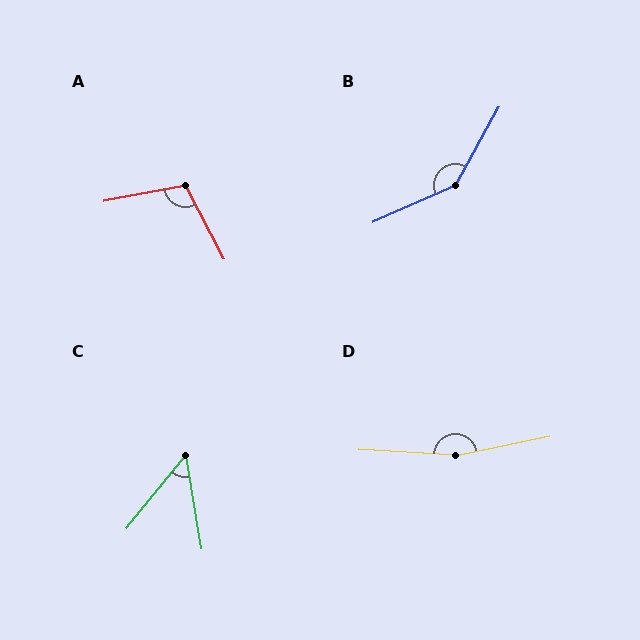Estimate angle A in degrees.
Approximately 106 degrees.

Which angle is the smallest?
C, at approximately 48 degrees.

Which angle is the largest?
D, at approximately 165 degrees.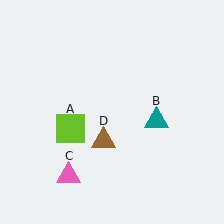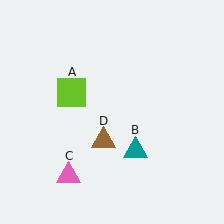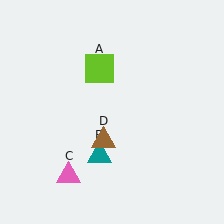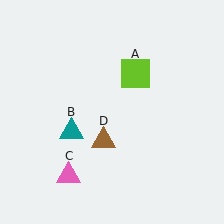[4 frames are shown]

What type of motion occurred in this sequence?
The lime square (object A), teal triangle (object B) rotated clockwise around the center of the scene.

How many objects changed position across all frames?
2 objects changed position: lime square (object A), teal triangle (object B).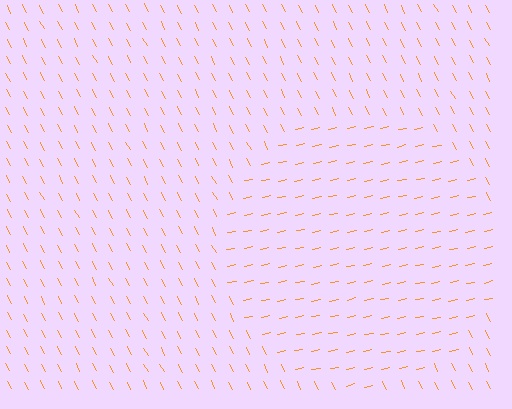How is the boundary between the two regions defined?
The boundary is defined purely by a change in line orientation (approximately 74 degrees difference). All lines are the same color and thickness.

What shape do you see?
I see a circle.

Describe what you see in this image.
The image is filled with small orange line segments. A circle region in the image has lines oriented differently from the surrounding lines, creating a visible texture boundary.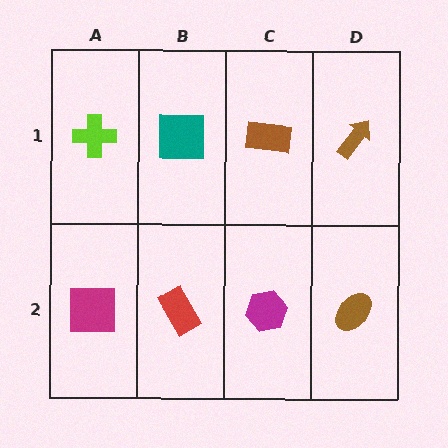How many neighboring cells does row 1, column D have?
2.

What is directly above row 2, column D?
A brown arrow.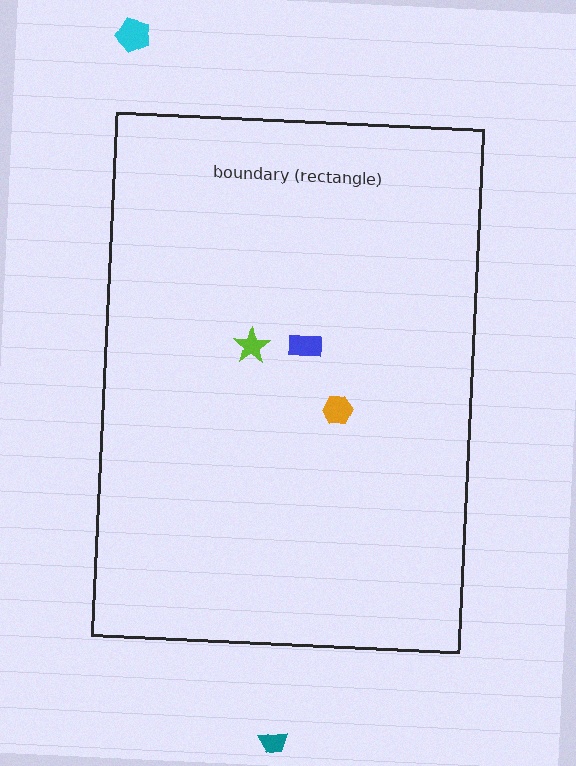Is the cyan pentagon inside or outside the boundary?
Outside.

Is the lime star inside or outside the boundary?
Inside.